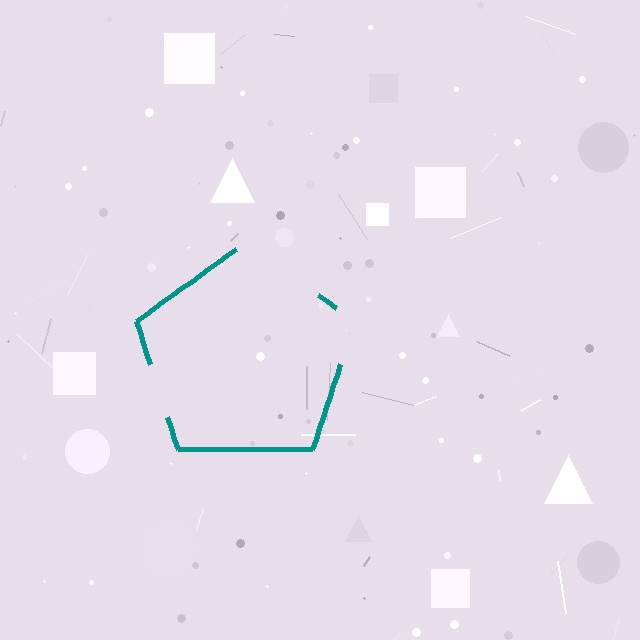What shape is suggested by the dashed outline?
The dashed outline suggests a pentagon.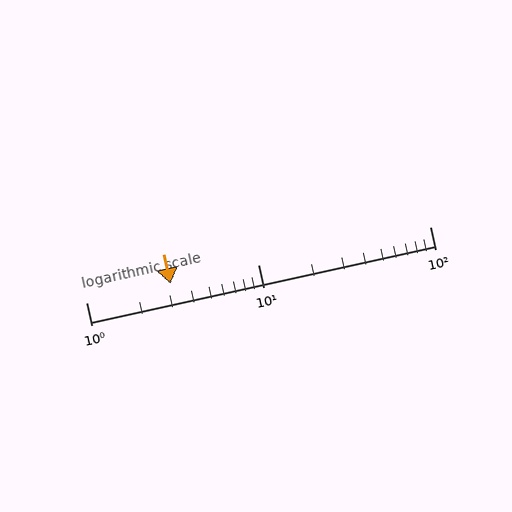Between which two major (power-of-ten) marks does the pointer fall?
The pointer is between 1 and 10.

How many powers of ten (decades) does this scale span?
The scale spans 2 decades, from 1 to 100.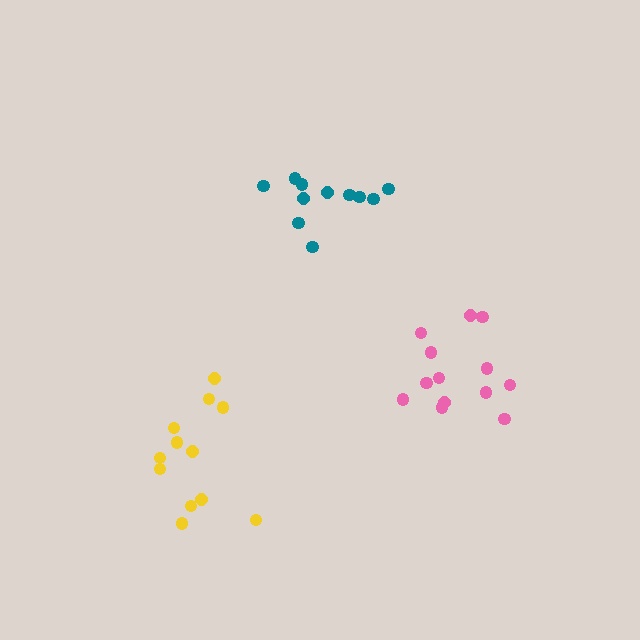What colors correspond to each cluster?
The clusters are colored: teal, yellow, pink.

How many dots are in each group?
Group 1: 11 dots, Group 2: 12 dots, Group 3: 13 dots (36 total).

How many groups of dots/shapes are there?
There are 3 groups.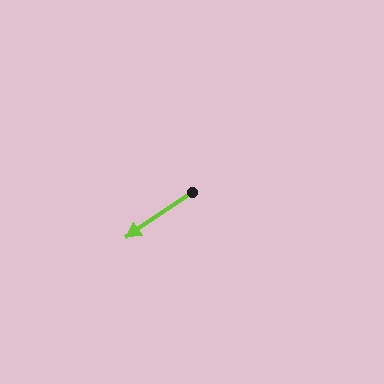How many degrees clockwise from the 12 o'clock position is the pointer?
Approximately 236 degrees.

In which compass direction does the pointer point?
Southwest.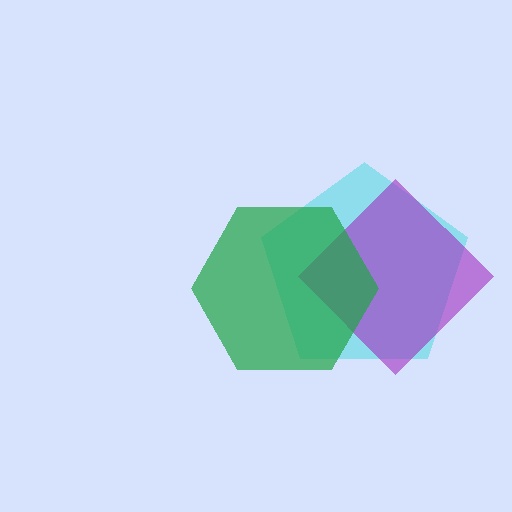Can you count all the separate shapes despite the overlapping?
Yes, there are 3 separate shapes.